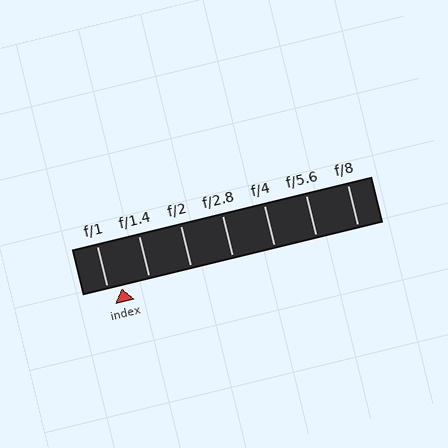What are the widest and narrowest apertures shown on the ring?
The widest aperture shown is f/1 and the narrowest is f/8.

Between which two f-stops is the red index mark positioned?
The index mark is between f/1 and f/1.4.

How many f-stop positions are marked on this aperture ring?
There are 7 f-stop positions marked.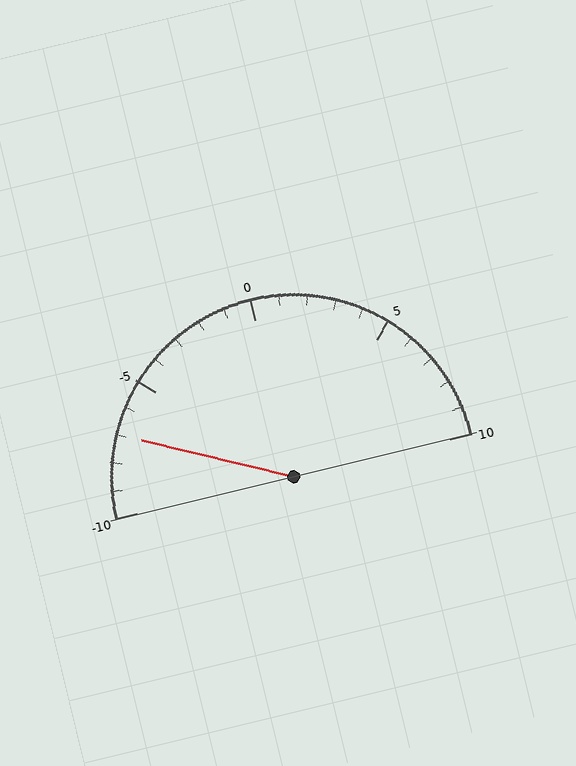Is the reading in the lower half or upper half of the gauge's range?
The reading is in the lower half of the range (-10 to 10).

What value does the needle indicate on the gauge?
The needle indicates approximately -7.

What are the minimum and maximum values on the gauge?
The gauge ranges from -10 to 10.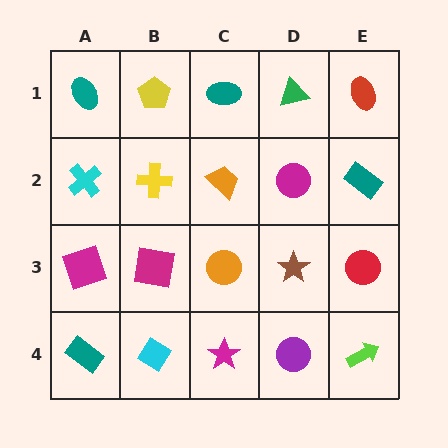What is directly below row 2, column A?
A magenta square.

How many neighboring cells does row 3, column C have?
4.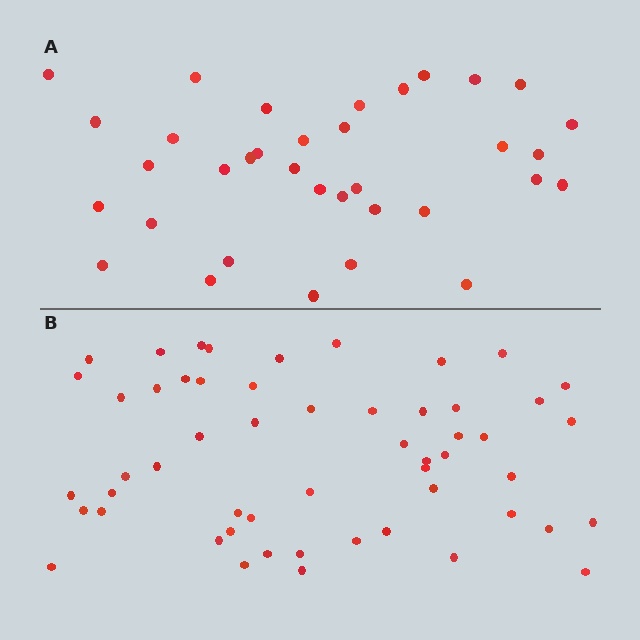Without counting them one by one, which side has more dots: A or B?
Region B (the bottom region) has more dots.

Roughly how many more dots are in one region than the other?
Region B has approximately 20 more dots than region A.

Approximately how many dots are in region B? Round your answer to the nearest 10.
About 50 dots. (The exact count is 54, which rounds to 50.)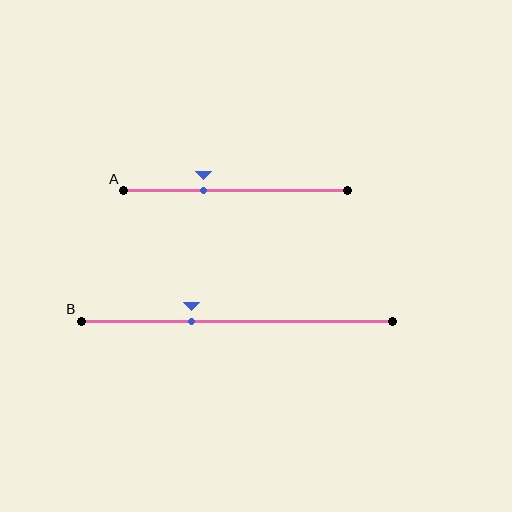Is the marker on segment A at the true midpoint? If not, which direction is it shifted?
No, the marker on segment A is shifted to the left by about 15% of the segment length.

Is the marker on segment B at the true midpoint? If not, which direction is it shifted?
No, the marker on segment B is shifted to the left by about 15% of the segment length.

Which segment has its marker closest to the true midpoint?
Segment A has its marker closest to the true midpoint.